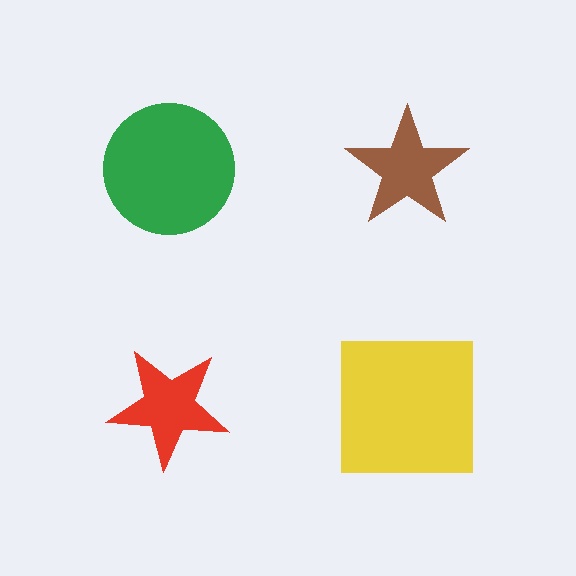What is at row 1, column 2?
A brown star.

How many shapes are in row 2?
2 shapes.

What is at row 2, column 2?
A yellow square.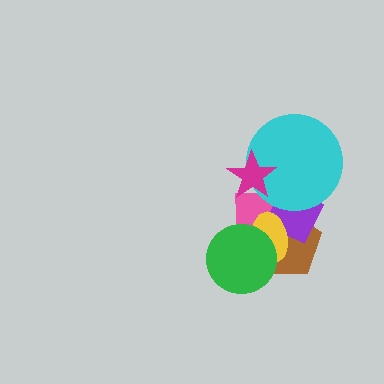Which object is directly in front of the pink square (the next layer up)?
The brown pentagon is directly in front of the pink square.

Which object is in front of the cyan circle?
The magenta star is in front of the cyan circle.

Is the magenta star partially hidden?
No, no other shape covers it.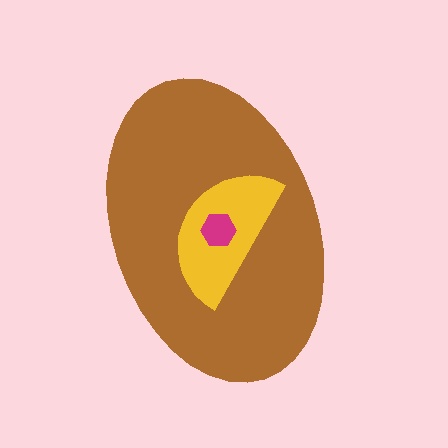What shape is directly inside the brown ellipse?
The yellow semicircle.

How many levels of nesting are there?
3.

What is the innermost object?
The magenta hexagon.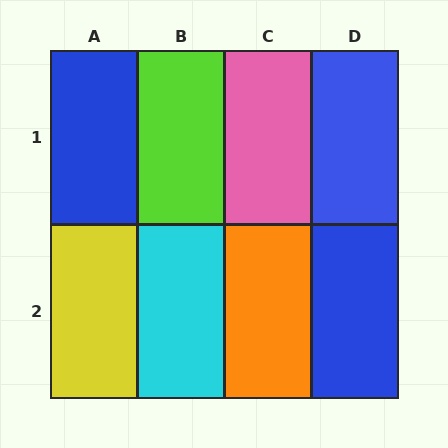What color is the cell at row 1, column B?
Lime.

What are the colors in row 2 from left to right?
Yellow, cyan, orange, blue.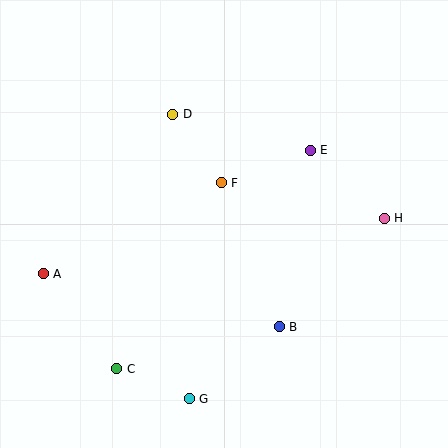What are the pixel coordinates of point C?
Point C is at (116, 369).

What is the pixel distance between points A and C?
The distance between A and C is 120 pixels.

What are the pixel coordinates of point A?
Point A is at (43, 274).